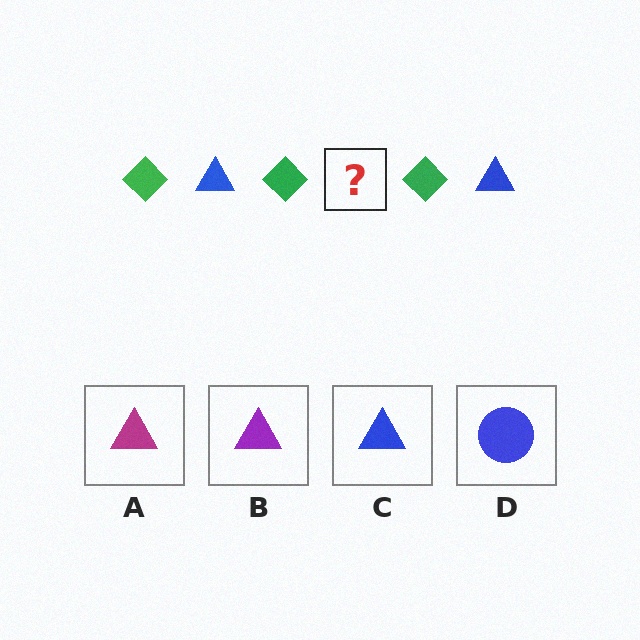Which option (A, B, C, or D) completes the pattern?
C.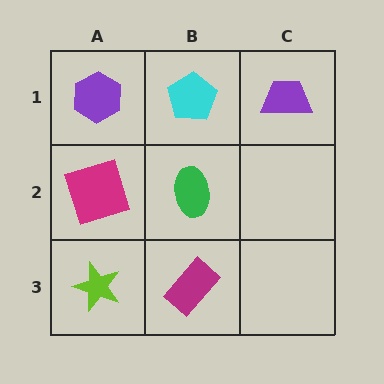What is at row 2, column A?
A magenta square.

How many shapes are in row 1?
3 shapes.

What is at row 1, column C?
A purple trapezoid.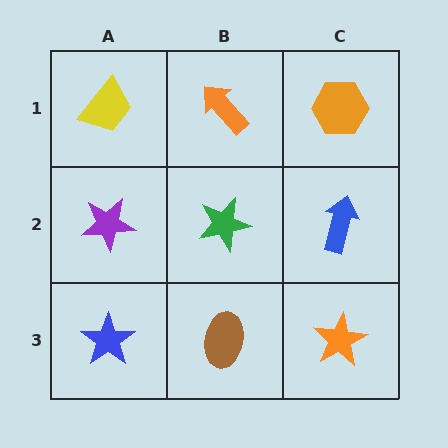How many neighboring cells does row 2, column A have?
3.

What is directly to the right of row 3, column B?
An orange star.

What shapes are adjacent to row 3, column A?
A purple star (row 2, column A), a brown ellipse (row 3, column B).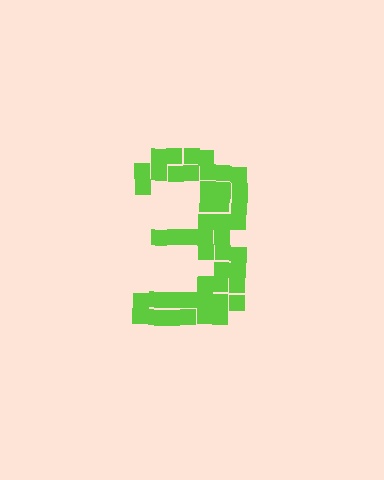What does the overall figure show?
The overall figure shows the digit 3.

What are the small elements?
The small elements are squares.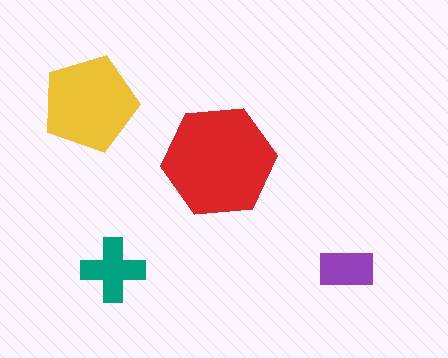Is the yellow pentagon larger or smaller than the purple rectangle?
Larger.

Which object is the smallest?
The purple rectangle.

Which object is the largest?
The red hexagon.